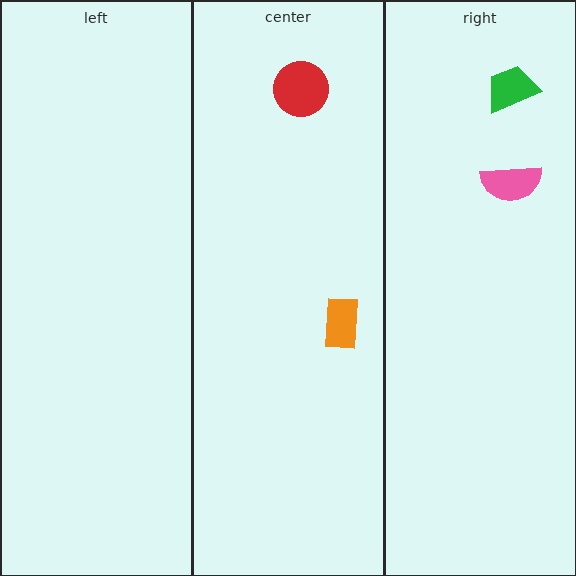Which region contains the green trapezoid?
The right region.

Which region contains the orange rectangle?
The center region.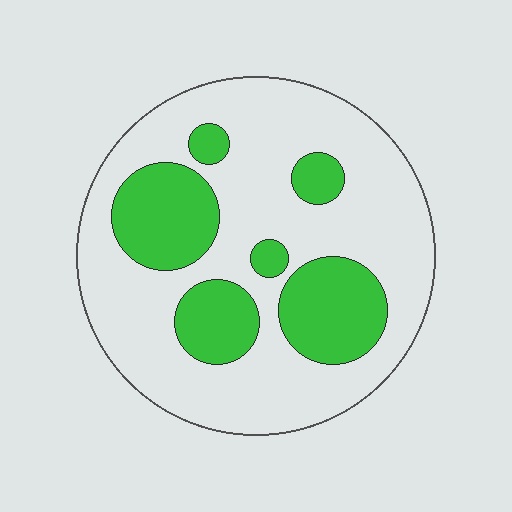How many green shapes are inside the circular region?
6.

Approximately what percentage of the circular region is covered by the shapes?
Approximately 30%.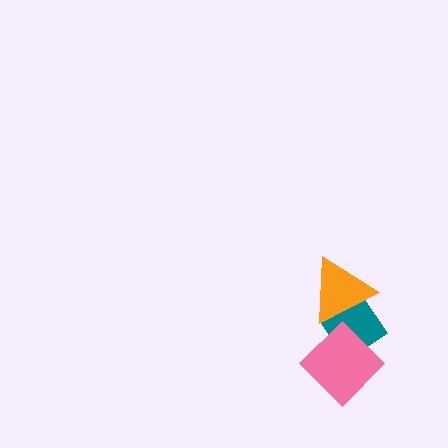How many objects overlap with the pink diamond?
2 objects overlap with the pink diamond.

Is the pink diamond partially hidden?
Yes, it is partially covered by another shape.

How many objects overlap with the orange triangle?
2 objects overlap with the orange triangle.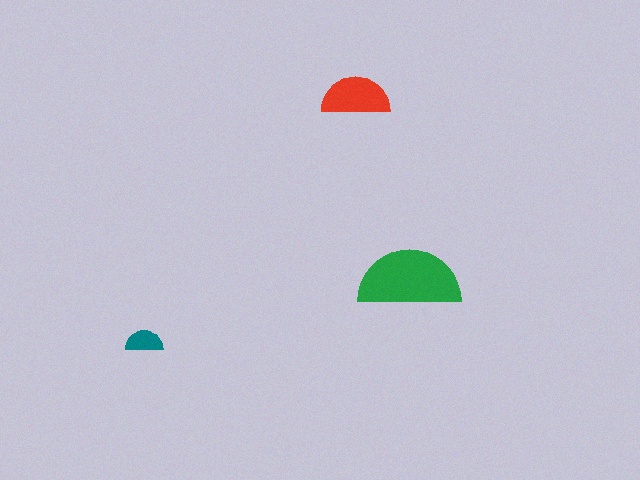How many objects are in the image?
There are 3 objects in the image.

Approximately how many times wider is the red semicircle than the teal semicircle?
About 2 times wider.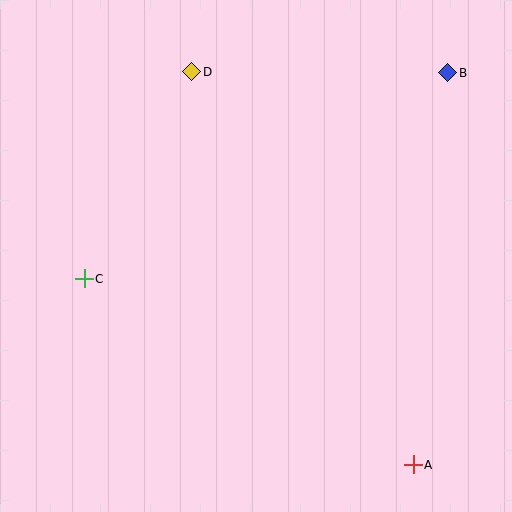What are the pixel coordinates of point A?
Point A is at (413, 465).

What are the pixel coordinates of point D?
Point D is at (192, 72).